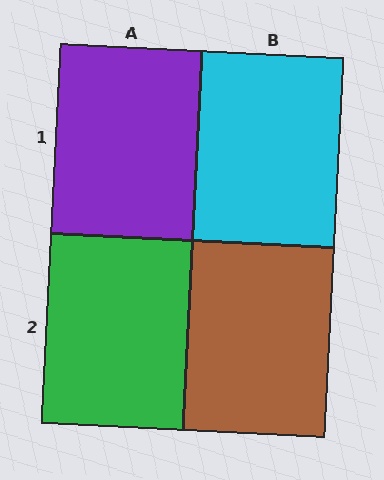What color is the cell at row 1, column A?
Purple.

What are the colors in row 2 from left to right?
Green, brown.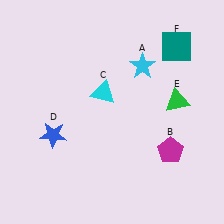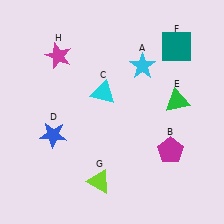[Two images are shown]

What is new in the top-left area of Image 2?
A magenta star (H) was added in the top-left area of Image 2.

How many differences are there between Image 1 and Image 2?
There are 2 differences between the two images.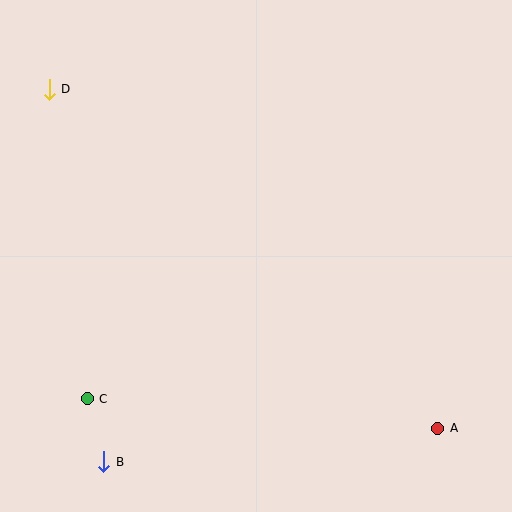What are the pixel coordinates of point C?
Point C is at (87, 399).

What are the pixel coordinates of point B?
Point B is at (104, 462).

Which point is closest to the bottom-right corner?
Point A is closest to the bottom-right corner.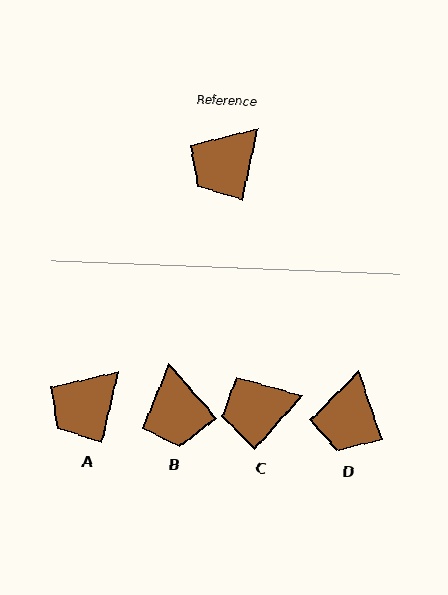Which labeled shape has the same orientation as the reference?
A.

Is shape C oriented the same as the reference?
No, it is off by about 29 degrees.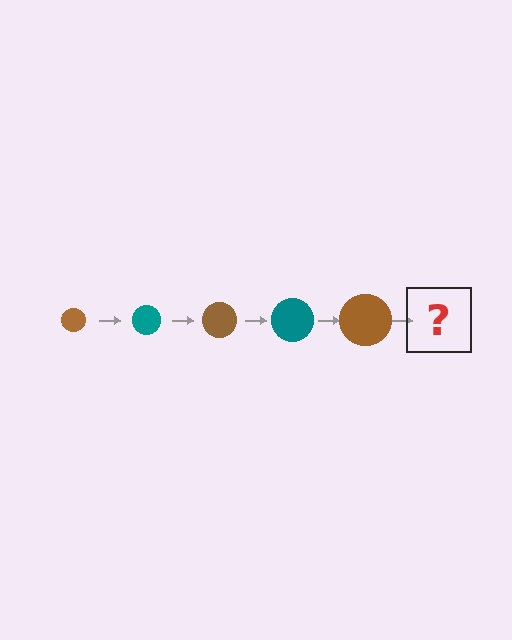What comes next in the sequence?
The next element should be a teal circle, larger than the previous one.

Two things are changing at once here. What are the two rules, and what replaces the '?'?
The two rules are that the circle grows larger each step and the color cycles through brown and teal. The '?' should be a teal circle, larger than the previous one.